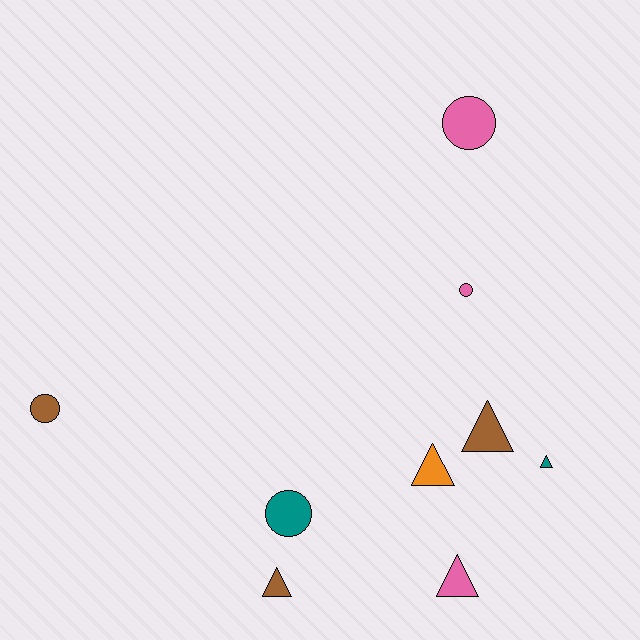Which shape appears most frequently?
Triangle, with 5 objects.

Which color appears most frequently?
Brown, with 3 objects.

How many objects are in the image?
There are 9 objects.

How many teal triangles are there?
There is 1 teal triangle.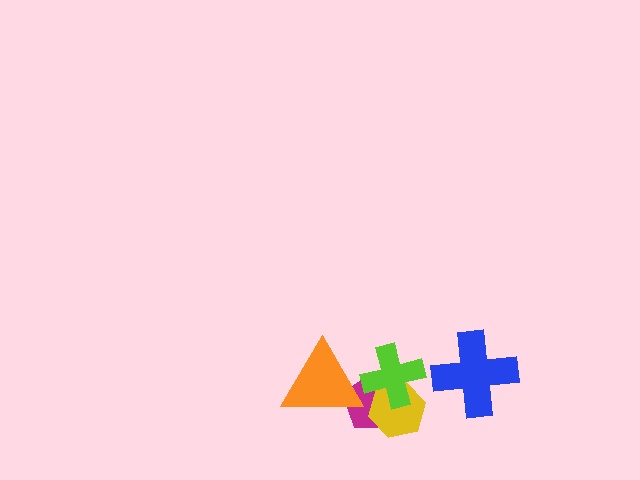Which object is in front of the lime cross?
The orange triangle is in front of the lime cross.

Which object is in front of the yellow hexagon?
The lime cross is in front of the yellow hexagon.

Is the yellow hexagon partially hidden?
Yes, it is partially covered by another shape.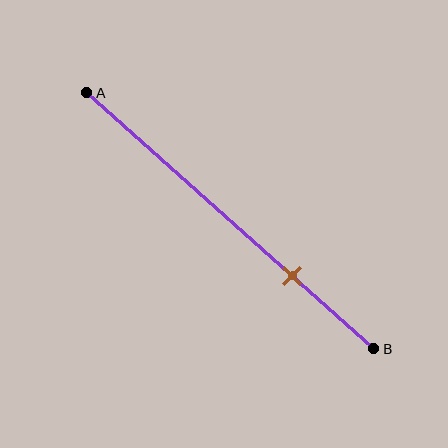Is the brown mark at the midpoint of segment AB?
No, the mark is at about 70% from A, not at the 50% midpoint.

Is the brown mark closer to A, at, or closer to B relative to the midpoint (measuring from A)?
The brown mark is closer to point B than the midpoint of segment AB.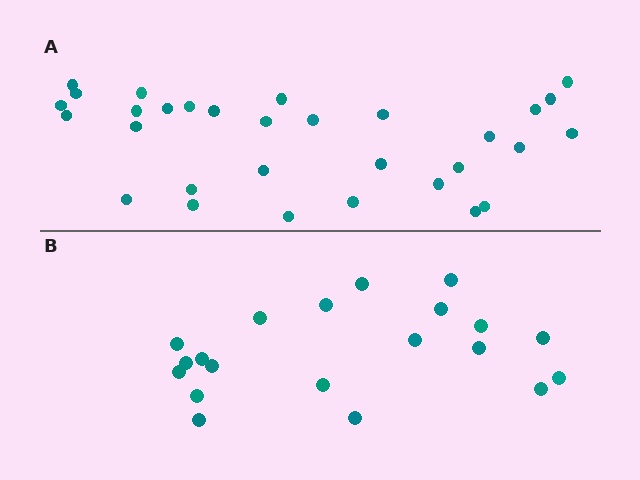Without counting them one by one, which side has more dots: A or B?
Region A (the top region) has more dots.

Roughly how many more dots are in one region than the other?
Region A has roughly 12 or so more dots than region B.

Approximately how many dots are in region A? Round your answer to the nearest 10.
About 30 dots. (The exact count is 31, which rounds to 30.)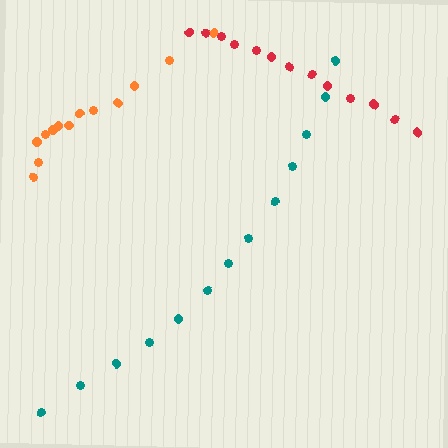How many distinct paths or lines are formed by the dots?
There are 3 distinct paths.